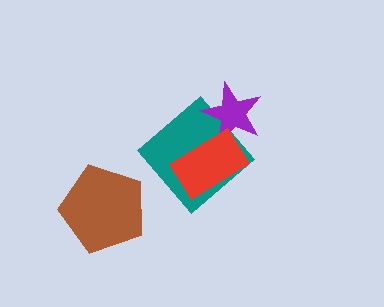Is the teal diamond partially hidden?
Yes, it is partially covered by another shape.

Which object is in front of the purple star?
The red rectangle is in front of the purple star.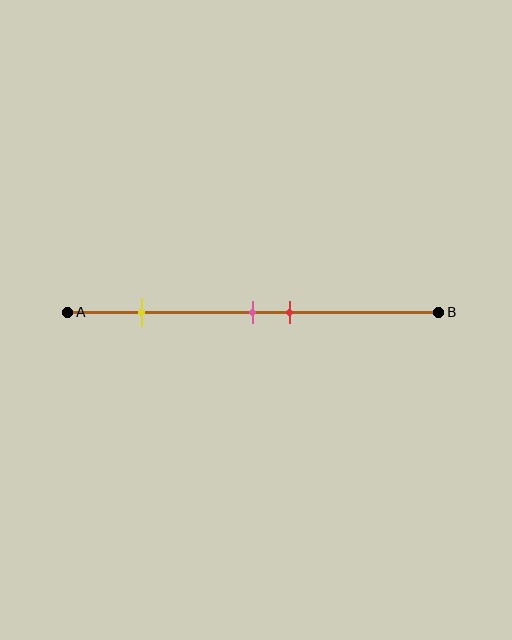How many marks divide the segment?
There are 3 marks dividing the segment.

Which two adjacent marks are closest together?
The pink and red marks are the closest adjacent pair.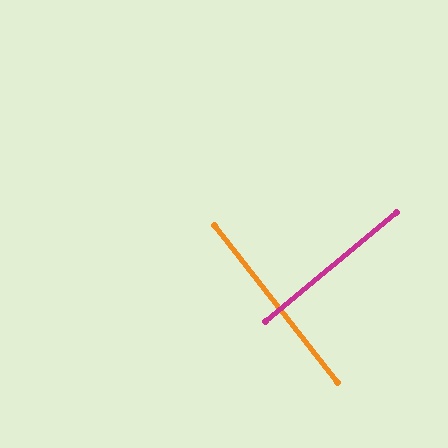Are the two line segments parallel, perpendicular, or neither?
Perpendicular — they meet at approximately 89°.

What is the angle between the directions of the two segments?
Approximately 89 degrees.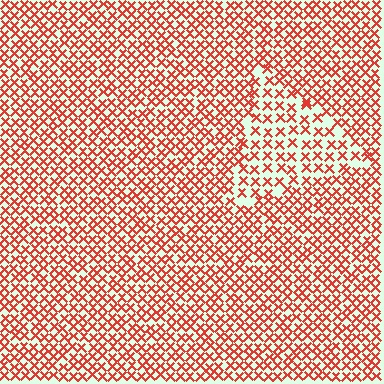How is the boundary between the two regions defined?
The boundary is defined by a change in element density (approximately 1.6x ratio). All elements are the same color, size, and shape.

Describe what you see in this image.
The image contains small red elements arranged at two different densities. A triangle-shaped region is visible where the elements are less densely packed than the surrounding area.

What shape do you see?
I see a triangle.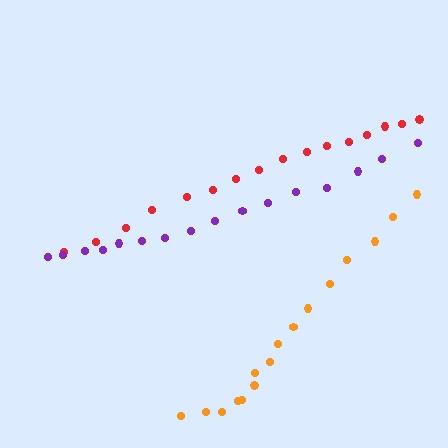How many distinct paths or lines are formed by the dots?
There are 3 distinct paths.